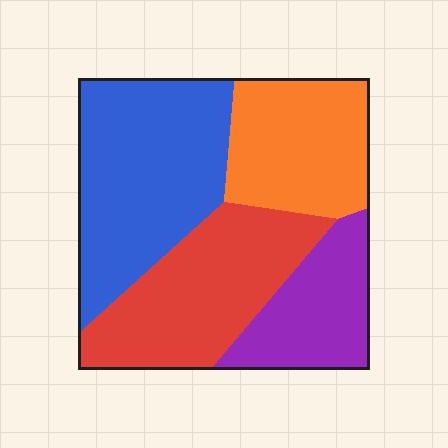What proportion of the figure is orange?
Orange covers roughly 20% of the figure.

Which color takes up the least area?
Purple, at roughly 15%.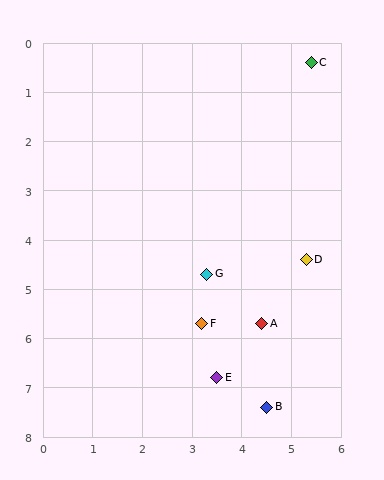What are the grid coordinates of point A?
Point A is at approximately (4.4, 5.7).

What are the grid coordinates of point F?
Point F is at approximately (3.2, 5.7).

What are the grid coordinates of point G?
Point G is at approximately (3.3, 4.7).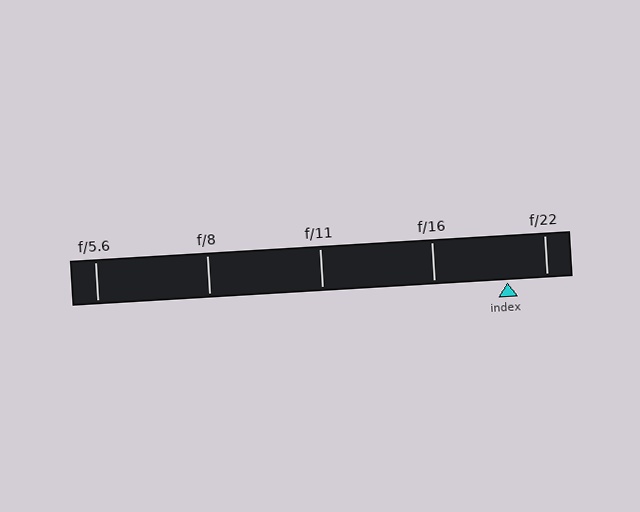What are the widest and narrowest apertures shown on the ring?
The widest aperture shown is f/5.6 and the narrowest is f/22.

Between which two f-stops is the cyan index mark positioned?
The index mark is between f/16 and f/22.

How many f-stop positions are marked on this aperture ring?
There are 5 f-stop positions marked.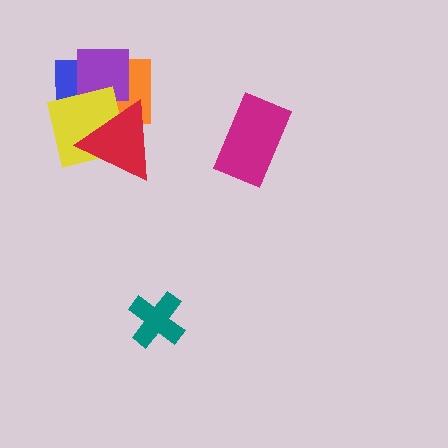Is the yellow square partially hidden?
Yes, it is partially covered by another shape.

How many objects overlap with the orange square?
4 objects overlap with the orange square.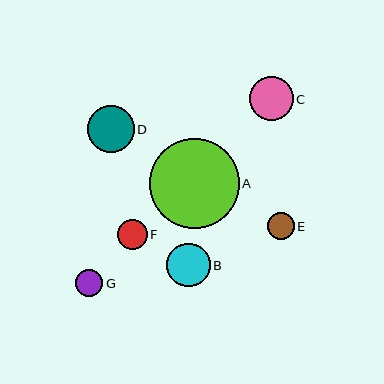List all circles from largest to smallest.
From largest to smallest: A, D, C, B, F, E, G.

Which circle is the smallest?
Circle G is the smallest with a size of approximately 27 pixels.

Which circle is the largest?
Circle A is the largest with a size of approximately 90 pixels.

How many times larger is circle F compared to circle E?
Circle F is approximately 1.1 times the size of circle E.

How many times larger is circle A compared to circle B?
Circle A is approximately 2.1 times the size of circle B.